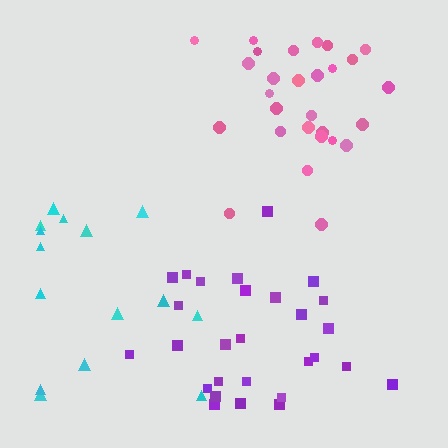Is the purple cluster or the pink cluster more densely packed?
Pink.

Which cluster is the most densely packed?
Pink.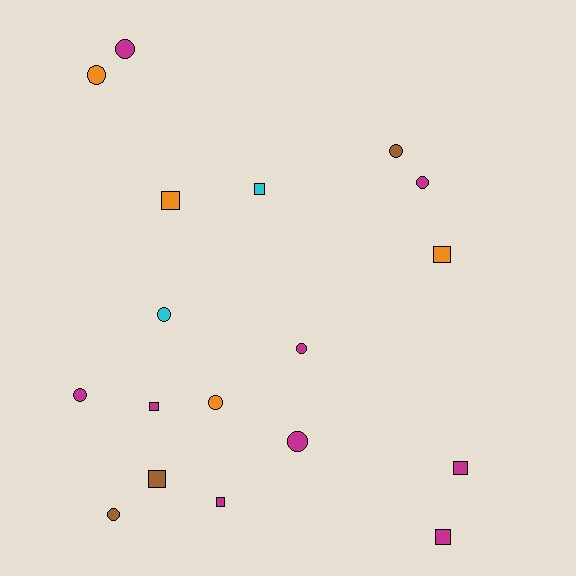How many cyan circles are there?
There is 1 cyan circle.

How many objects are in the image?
There are 18 objects.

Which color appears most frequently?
Magenta, with 9 objects.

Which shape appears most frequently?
Circle, with 10 objects.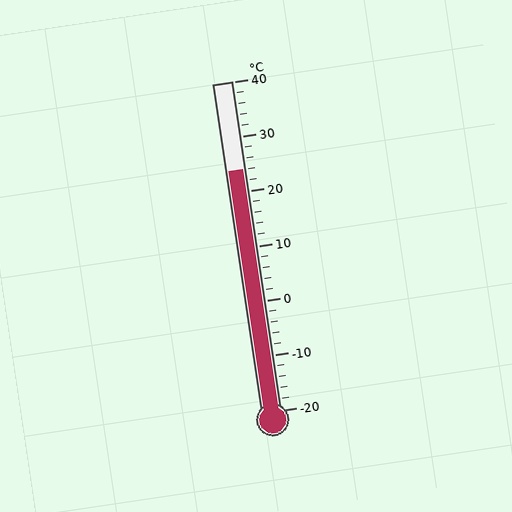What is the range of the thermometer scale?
The thermometer scale ranges from -20°C to 40°C.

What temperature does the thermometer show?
The thermometer shows approximately 24°C.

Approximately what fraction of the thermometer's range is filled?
The thermometer is filled to approximately 75% of its range.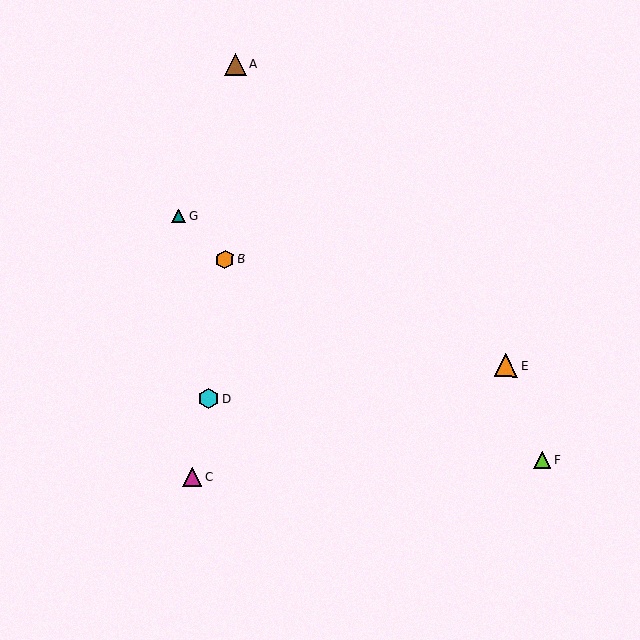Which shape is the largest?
The orange triangle (labeled E) is the largest.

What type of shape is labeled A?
Shape A is a brown triangle.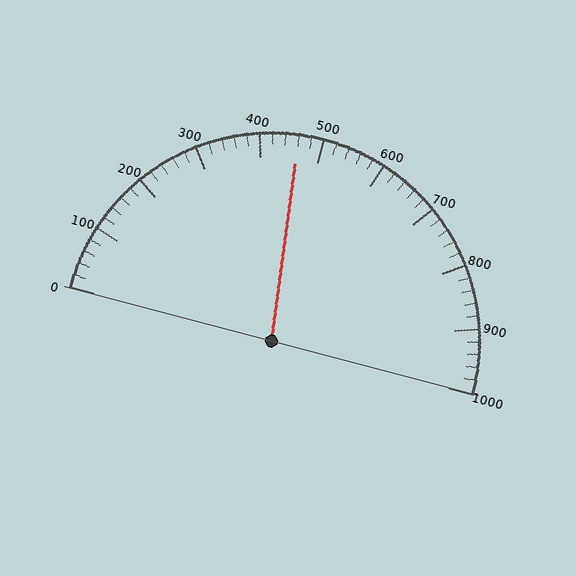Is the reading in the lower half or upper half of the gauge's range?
The reading is in the lower half of the range (0 to 1000).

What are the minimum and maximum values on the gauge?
The gauge ranges from 0 to 1000.